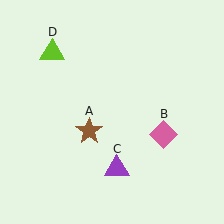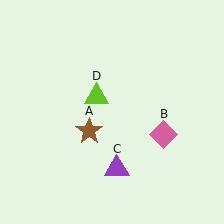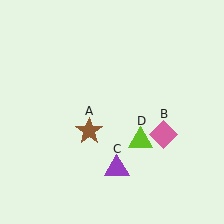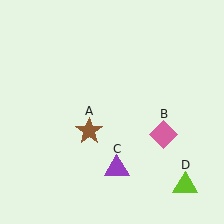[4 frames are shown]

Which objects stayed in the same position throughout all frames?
Brown star (object A) and pink diamond (object B) and purple triangle (object C) remained stationary.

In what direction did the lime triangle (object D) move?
The lime triangle (object D) moved down and to the right.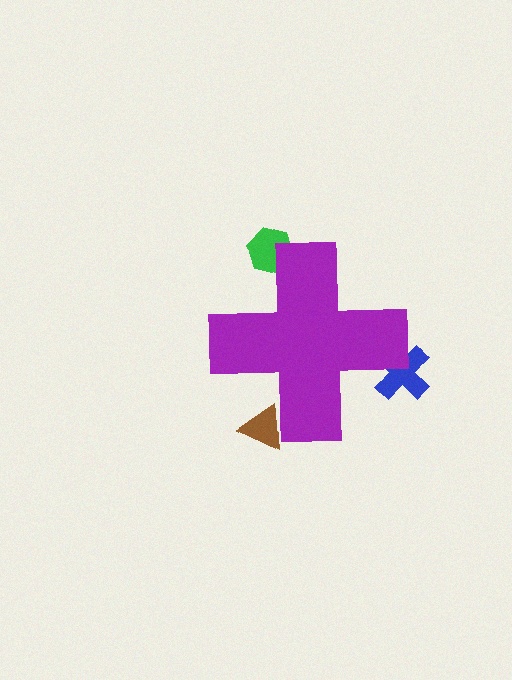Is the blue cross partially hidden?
Yes, the blue cross is partially hidden behind the purple cross.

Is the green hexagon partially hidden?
Yes, the green hexagon is partially hidden behind the purple cross.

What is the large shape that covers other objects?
A purple cross.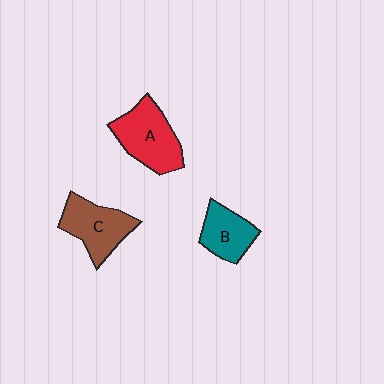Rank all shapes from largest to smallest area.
From largest to smallest: A (red), C (brown), B (teal).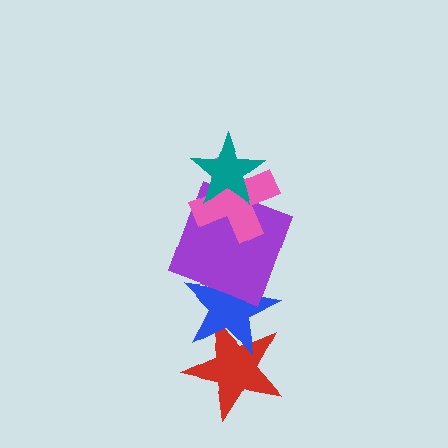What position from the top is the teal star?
The teal star is 1st from the top.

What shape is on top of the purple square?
The pink cross is on top of the purple square.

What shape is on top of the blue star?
The purple square is on top of the blue star.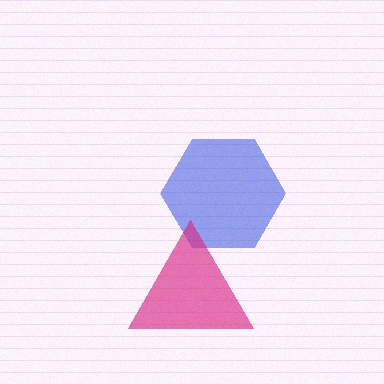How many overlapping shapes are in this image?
There are 2 overlapping shapes in the image.